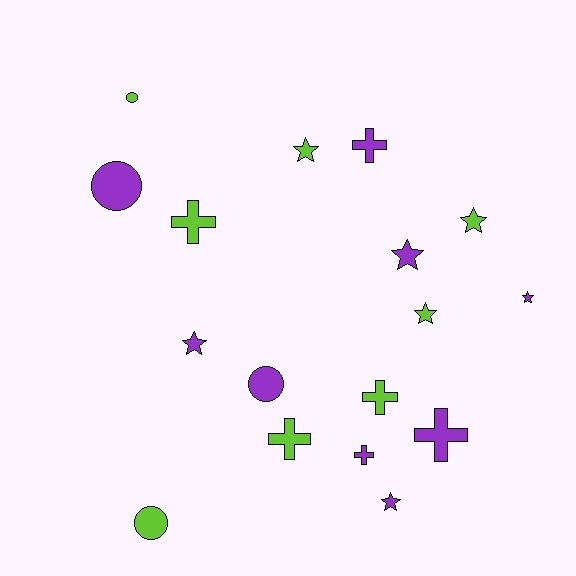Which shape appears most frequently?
Star, with 7 objects.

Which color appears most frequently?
Purple, with 9 objects.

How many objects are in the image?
There are 17 objects.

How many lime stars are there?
There are 3 lime stars.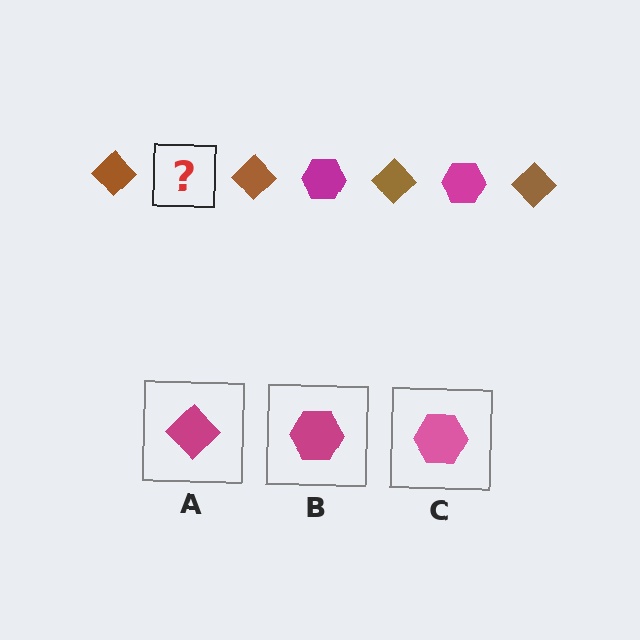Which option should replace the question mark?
Option B.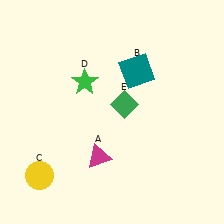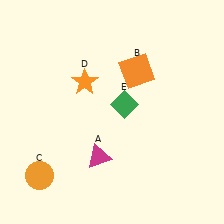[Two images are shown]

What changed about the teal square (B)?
In Image 1, B is teal. In Image 2, it changed to orange.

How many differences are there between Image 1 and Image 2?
There are 3 differences between the two images.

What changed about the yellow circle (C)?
In Image 1, C is yellow. In Image 2, it changed to orange.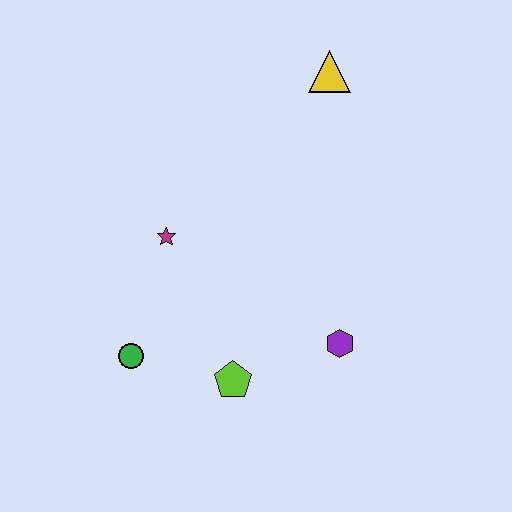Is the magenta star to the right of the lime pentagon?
No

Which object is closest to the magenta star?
The green circle is closest to the magenta star.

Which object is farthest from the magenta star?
The yellow triangle is farthest from the magenta star.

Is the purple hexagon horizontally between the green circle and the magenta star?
No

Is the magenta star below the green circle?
No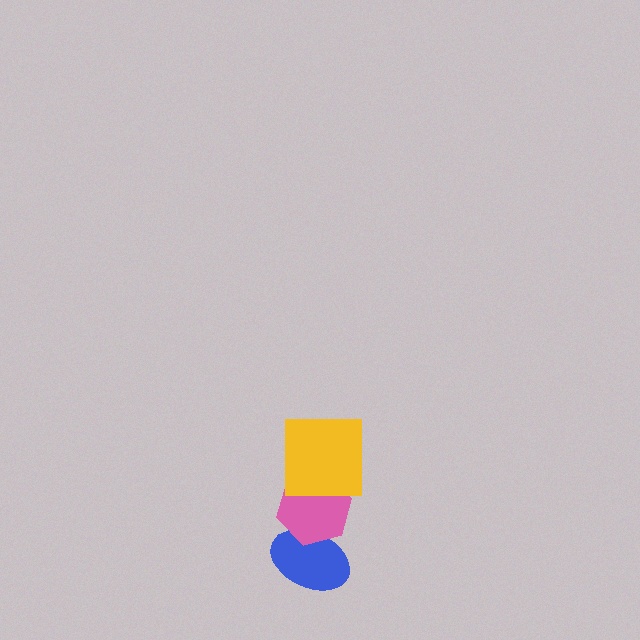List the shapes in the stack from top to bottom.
From top to bottom: the yellow square, the pink hexagon, the blue ellipse.